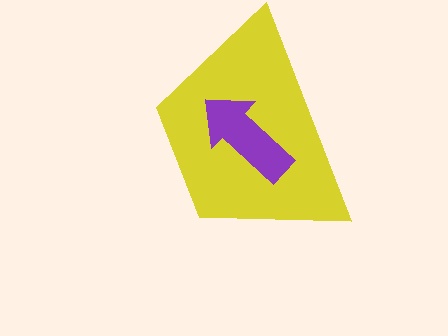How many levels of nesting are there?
2.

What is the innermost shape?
The purple arrow.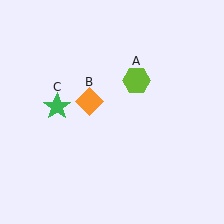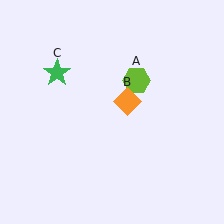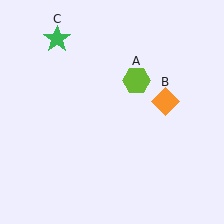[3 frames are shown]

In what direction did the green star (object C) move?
The green star (object C) moved up.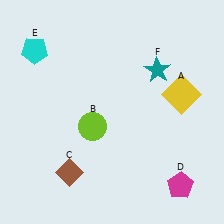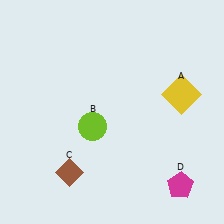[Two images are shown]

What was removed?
The cyan pentagon (E), the teal star (F) were removed in Image 2.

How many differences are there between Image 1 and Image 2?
There are 2 differences between the two images.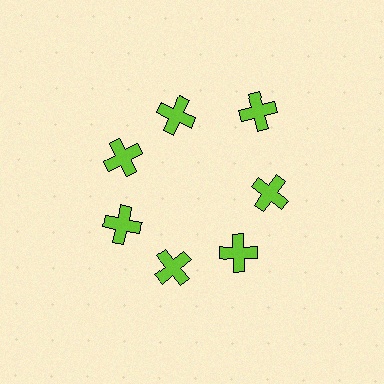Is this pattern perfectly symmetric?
No. The 7 lime crosses are arranged in a ring, but one element near the 1 o'clock position is pushed outward from the center, breaking the 7-fold rotational symmetry.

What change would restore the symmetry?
The symmetry would be restored by moving it inward, back onto the ring so that all 7 crosses sit at equal angles and equal distance from the center.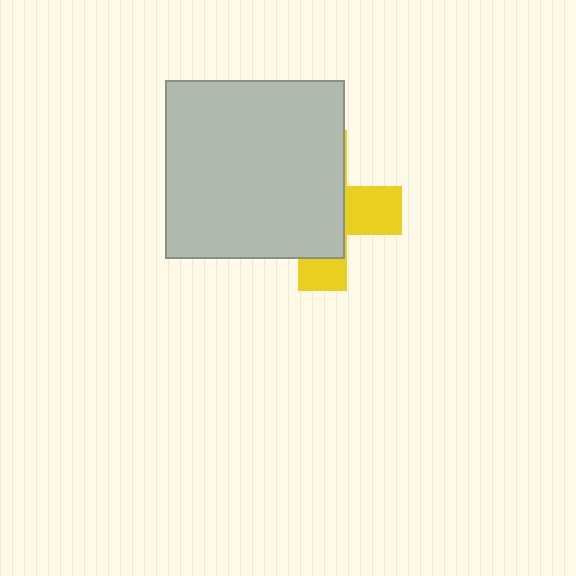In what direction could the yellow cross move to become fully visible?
The yellow cross could move right. That would shift it out from behind the light gray square entirely.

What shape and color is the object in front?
The object in front is a light gray square.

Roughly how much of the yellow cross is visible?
A small part of it is visible (roughly 34%).